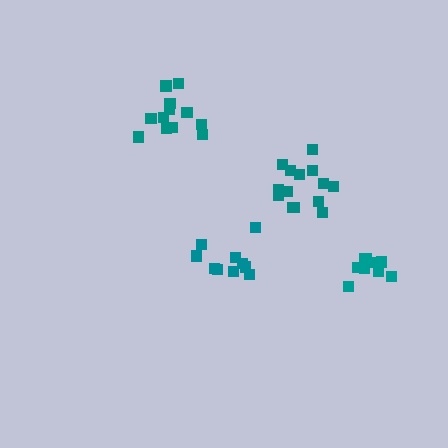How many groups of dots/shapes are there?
There are 4 groups.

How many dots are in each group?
Group 1: 12 dots, Group 2: 10 dots, Group 3: 14 dots, Group 4: 9 dots (45 total).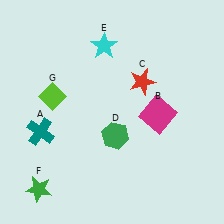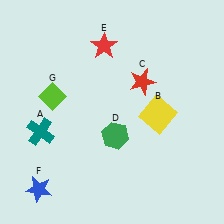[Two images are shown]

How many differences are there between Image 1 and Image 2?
There are 3 differences between the two images.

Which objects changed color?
B changed from magenta to yellow. E changed from cyan to red. F changed from green to blue.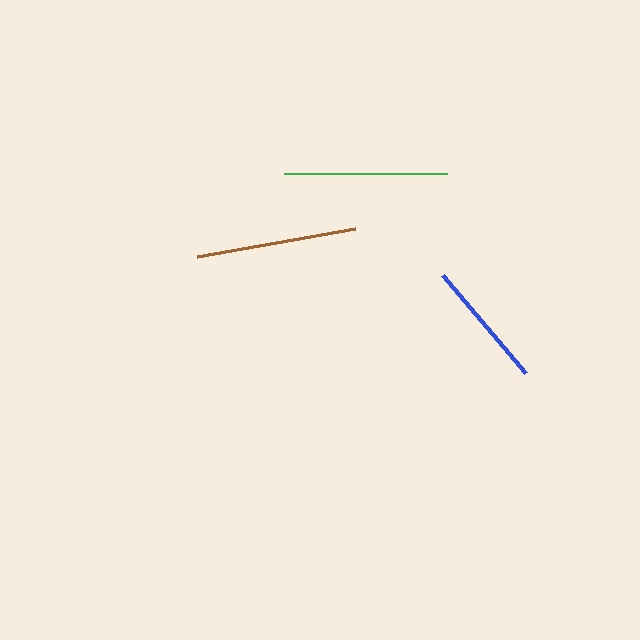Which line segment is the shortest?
The blue line is the shortest at approximately 128 pixels.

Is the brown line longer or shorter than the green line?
The green line is longer than the brown line.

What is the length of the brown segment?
The brown segment is approximately 160 pixels long.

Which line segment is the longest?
The green line is the longest at approximately 163 pixels.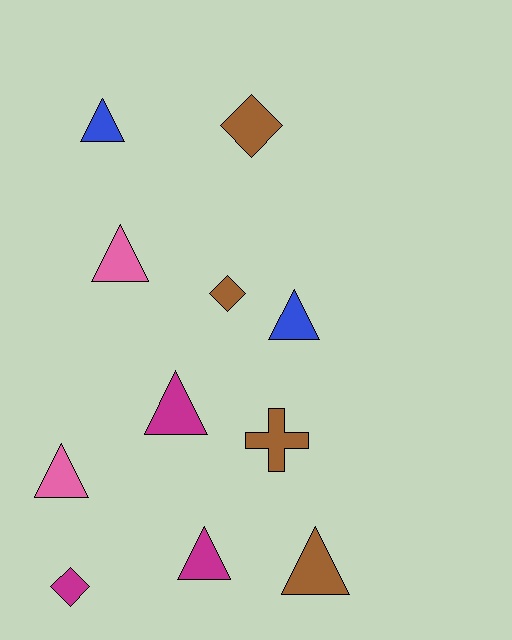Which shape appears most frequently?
Triangle, with 7 objects.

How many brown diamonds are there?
There are 2 brown diamonds.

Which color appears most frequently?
Brown, with 4 objects.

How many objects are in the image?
There are 11 objects.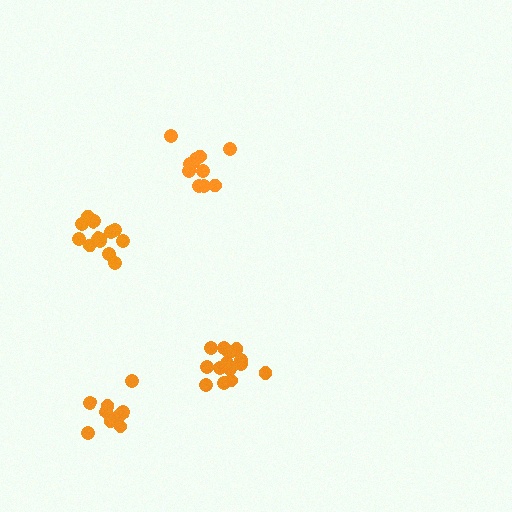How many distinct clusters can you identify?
There are 4 distinct clusters.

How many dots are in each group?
Group 1: 14 dots, Group 2: 11 dots, Group 3: 15 dots, Group 4: 9 dots (49 total).